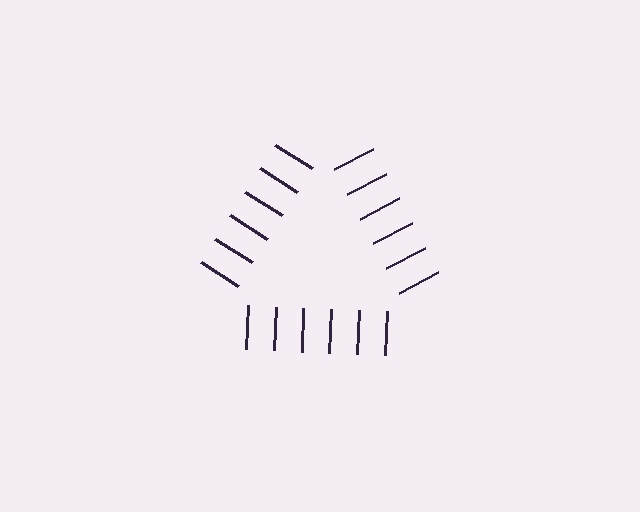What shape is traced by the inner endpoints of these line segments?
An illusory triangle — the line segments terminate on its edges but no continuous stroke is drawn.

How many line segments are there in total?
18 — 6 along each of the 3 edges.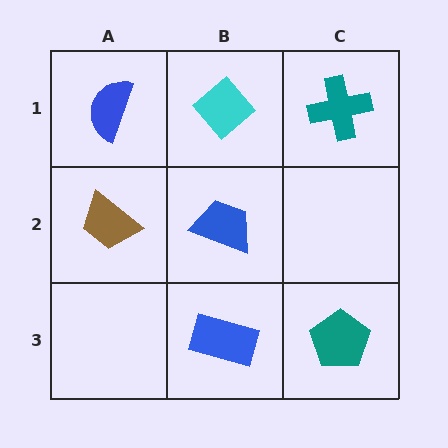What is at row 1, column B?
A cyan diamond.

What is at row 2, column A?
A brown trapezoid.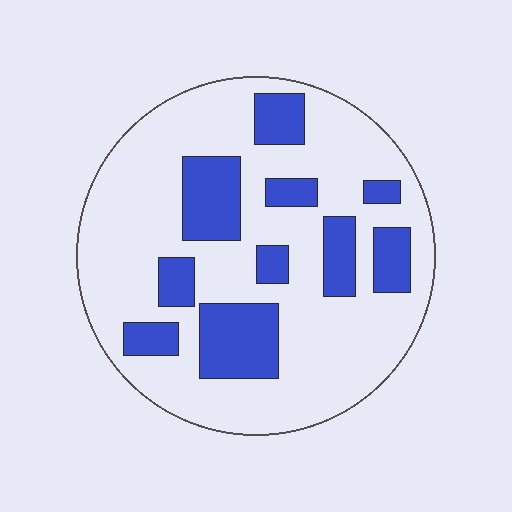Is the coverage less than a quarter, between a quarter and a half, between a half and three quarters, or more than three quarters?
Between a quarter and a half.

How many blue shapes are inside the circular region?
10.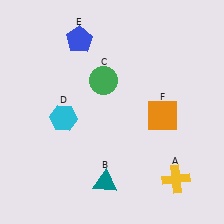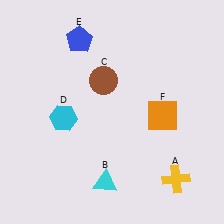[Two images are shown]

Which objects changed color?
B changed from teal to cyan. C changed from green to brown.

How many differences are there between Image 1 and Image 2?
There are 2 differences between the two images.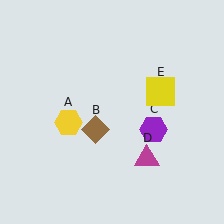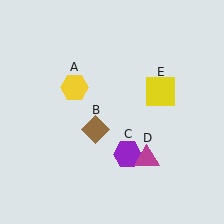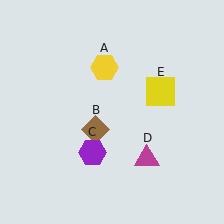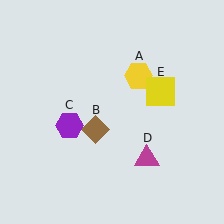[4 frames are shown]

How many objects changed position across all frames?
2 objects changed position: yellow hexagon (object A), purple hexagon (object C).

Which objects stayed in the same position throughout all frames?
Brown diamond (object B) and magenta triangle (object D) and yellow square (object E) remained stationary.